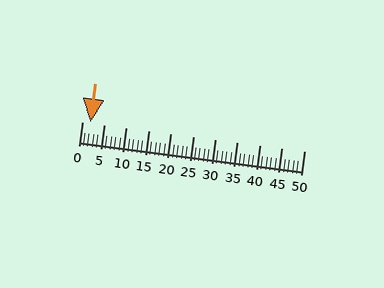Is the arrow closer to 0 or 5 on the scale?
The arrow is closer to 0.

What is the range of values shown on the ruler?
The ruler shows values from 0 to 50.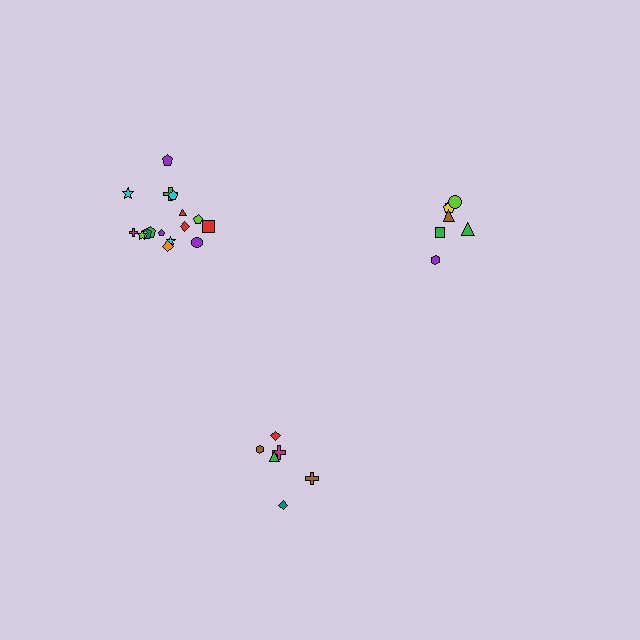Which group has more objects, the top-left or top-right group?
The top-left group.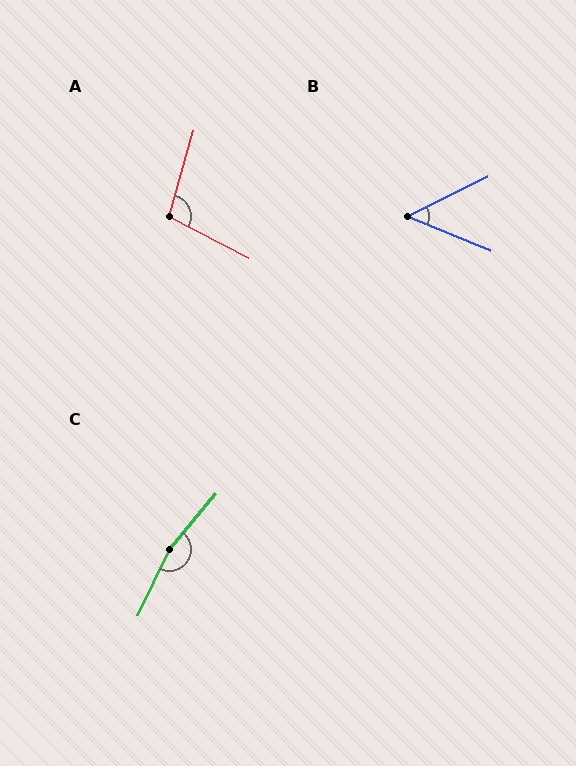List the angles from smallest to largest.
B (49°), A (102°), C (166°).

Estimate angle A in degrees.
Approximately 102 degrees.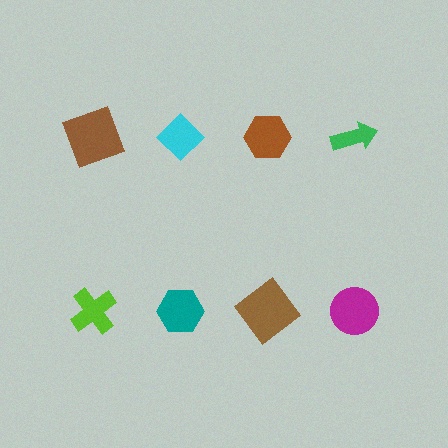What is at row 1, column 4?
A green arrow.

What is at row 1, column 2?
A cyan diamond.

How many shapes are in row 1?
4 shapes.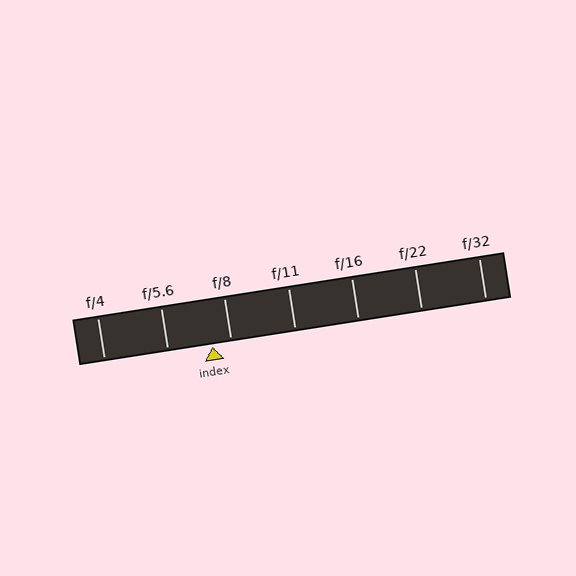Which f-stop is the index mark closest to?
The index mark is closest to f/8.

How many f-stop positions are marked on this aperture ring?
There are 7 f-stop positions marked.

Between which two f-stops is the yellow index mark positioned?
The index mark is between f/5.6 and f/8.